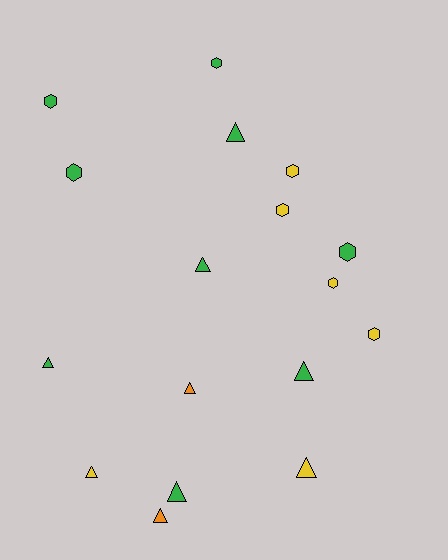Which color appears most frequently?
Green, with 9 objects.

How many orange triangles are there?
There are 2 orange triangles.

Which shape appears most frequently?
Triangle, with 9 objects.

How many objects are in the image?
There are 17 objects.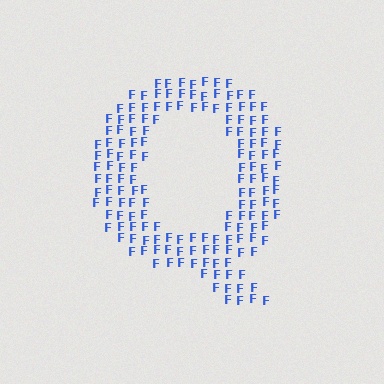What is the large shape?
The large shape is the letter Q.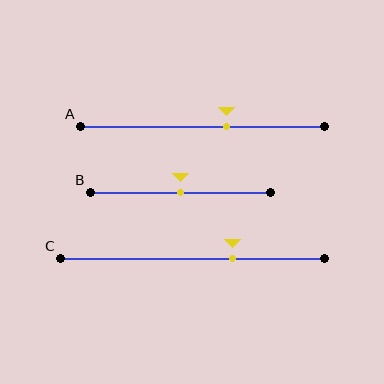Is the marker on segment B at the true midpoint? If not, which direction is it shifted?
Yes, the marker on segment B is at the true midpoint.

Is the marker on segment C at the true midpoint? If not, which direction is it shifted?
No, the marker on segment C is shifted to the right by about 15% of the segment length.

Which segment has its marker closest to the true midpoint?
Segment B has its marker closest to the true midpoint.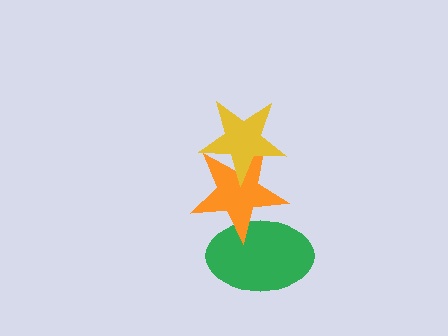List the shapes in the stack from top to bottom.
From top to bottom: the yellow star, the orange star, the green ellipse.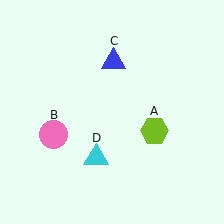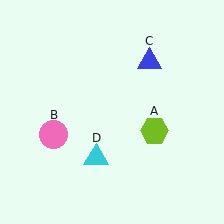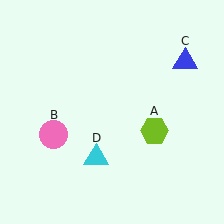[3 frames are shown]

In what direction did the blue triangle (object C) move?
The blue triangle (object C) moved right.